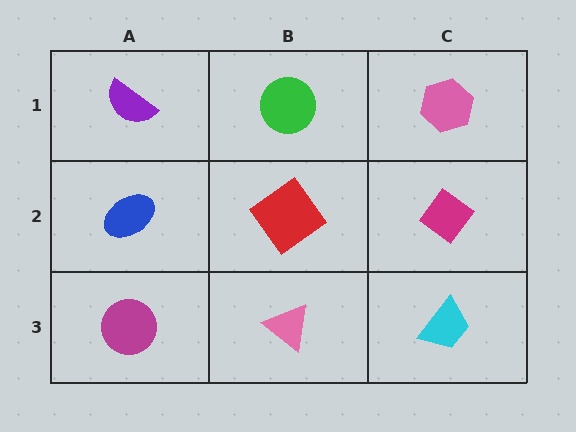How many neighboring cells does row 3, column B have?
3.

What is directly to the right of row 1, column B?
A pink hexagon.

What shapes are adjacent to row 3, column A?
A blue ellipse (row 2, column A), a pink triangle (row 3, column B).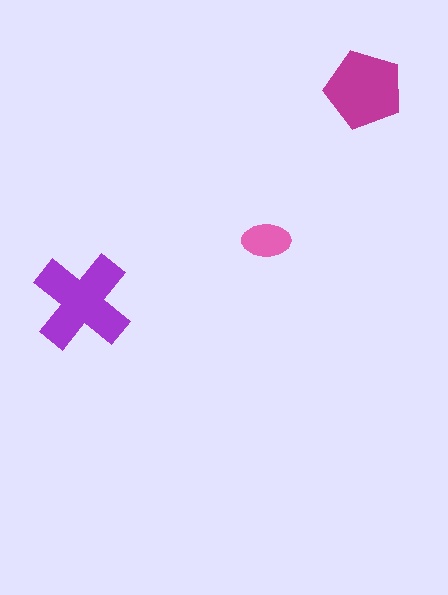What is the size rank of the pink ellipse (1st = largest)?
3rd.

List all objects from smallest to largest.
The pink ellipse, the magenta pentagon, the purple cross.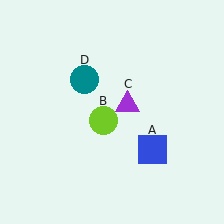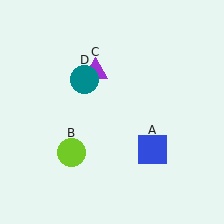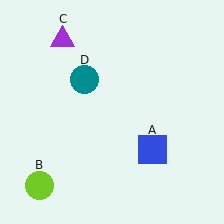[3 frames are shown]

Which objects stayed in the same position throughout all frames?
Blue square (object A) and teal circle (object D) remained stationary.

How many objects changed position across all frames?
2 objects changed position: lime circle (object B), purple triangle (object C).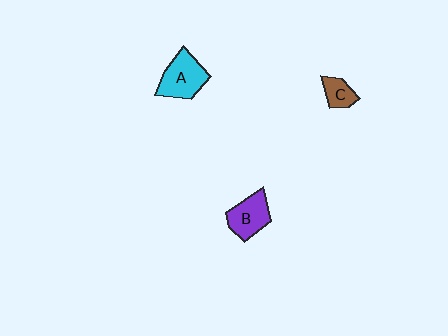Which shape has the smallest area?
Shape C (brown).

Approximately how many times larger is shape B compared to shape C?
Approximately 1.8 times.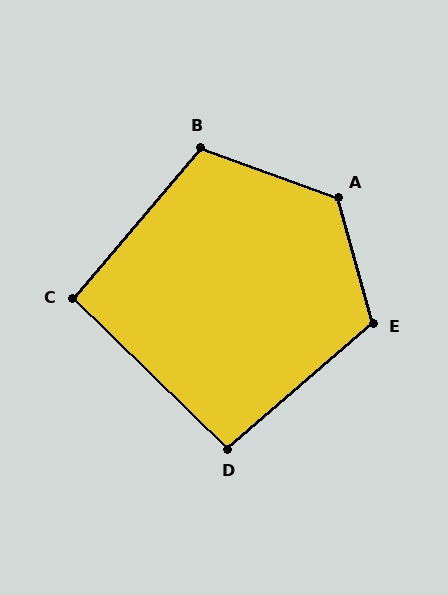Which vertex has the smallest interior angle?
C, at approximately 94 degrees.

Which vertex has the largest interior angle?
A, at approximately 126 degrees.